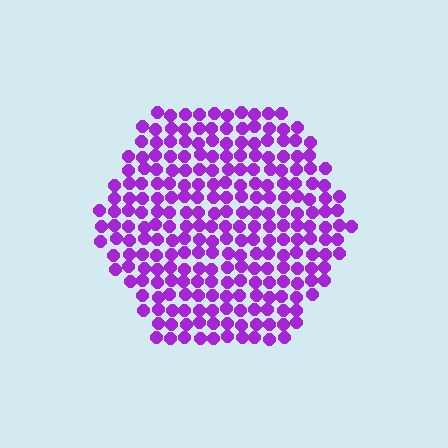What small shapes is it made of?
It is made of small circles.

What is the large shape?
The large shape is a hexagon.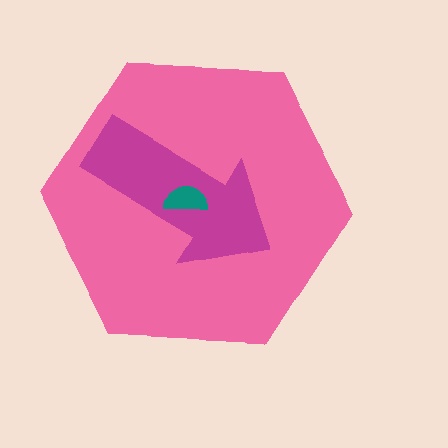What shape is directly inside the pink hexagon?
The magenta arrow.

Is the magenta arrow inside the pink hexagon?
Yes.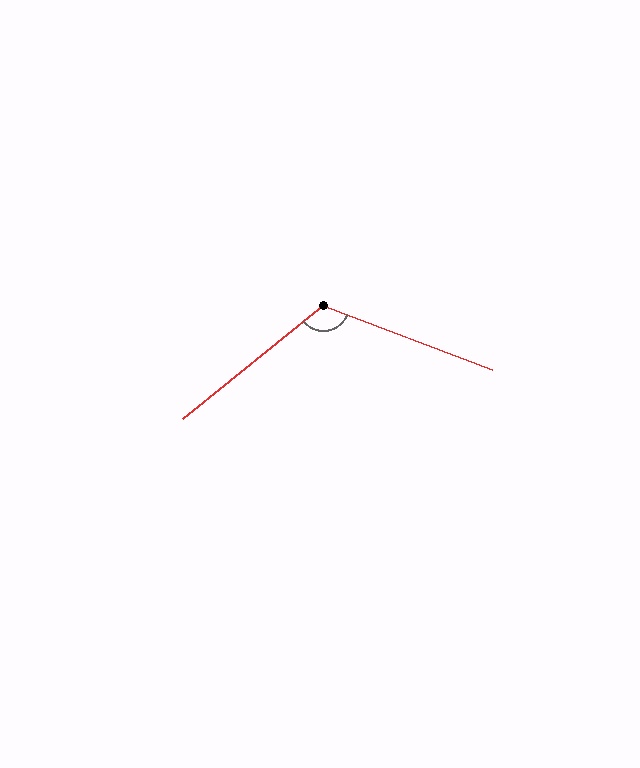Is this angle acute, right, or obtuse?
It is obtuse.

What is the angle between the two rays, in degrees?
Approximately 120 degrees.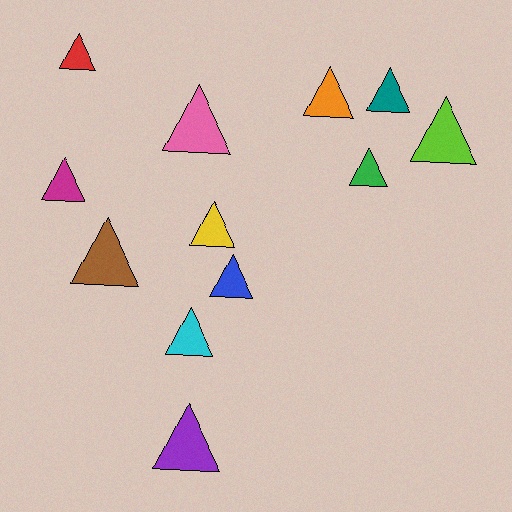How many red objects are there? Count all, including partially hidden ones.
There is 1 red object.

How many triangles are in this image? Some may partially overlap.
There are 12 triangles.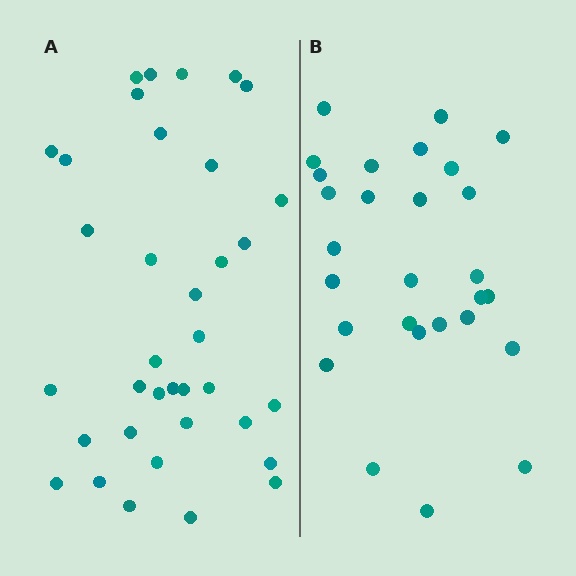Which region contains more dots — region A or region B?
Region A (the left region) has more dots.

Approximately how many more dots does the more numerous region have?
Region A has roughly 8 or so more dots than region B.